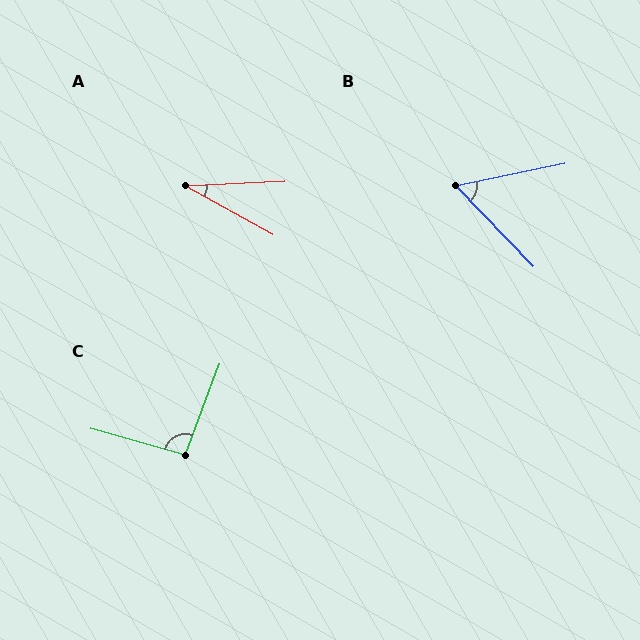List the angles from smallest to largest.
A (32°), B (58°), C (95°).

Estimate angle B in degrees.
Approximately 58 degrees.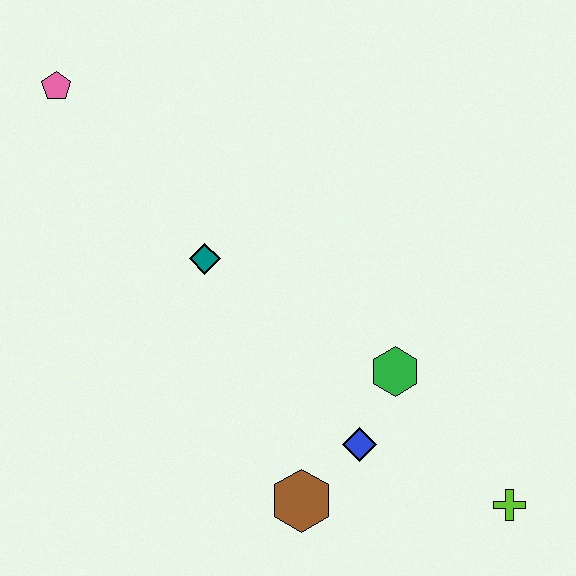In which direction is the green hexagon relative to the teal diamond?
The green hexagon is to the right of the teal diamond.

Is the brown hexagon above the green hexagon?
No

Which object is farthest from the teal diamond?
The lime cross is farthest from the teal diamond.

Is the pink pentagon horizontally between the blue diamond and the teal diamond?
No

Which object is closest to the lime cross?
The blue diamond is closest to the lime cross.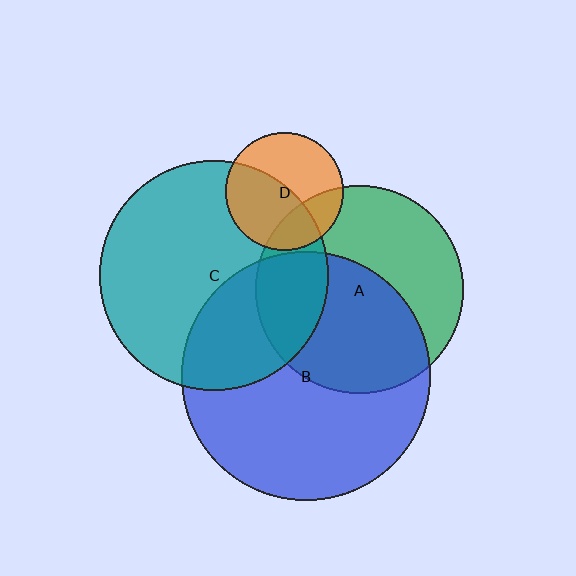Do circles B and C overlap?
Yes.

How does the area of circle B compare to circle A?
Approximately 1.4 times.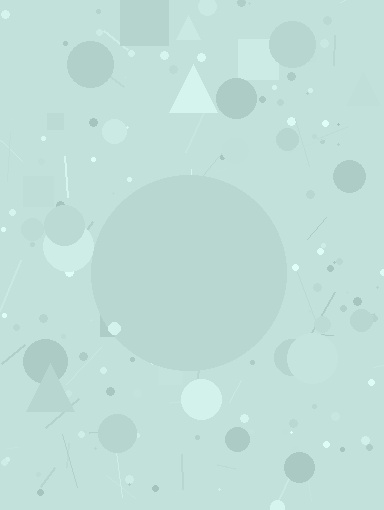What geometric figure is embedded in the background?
A circle is embedded in the background.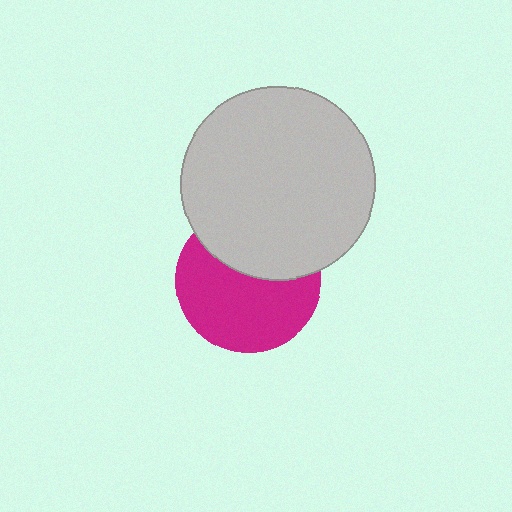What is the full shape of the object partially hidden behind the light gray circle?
The partially hidden object is a magenta circle.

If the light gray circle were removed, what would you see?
You would see the complete magenta circle.